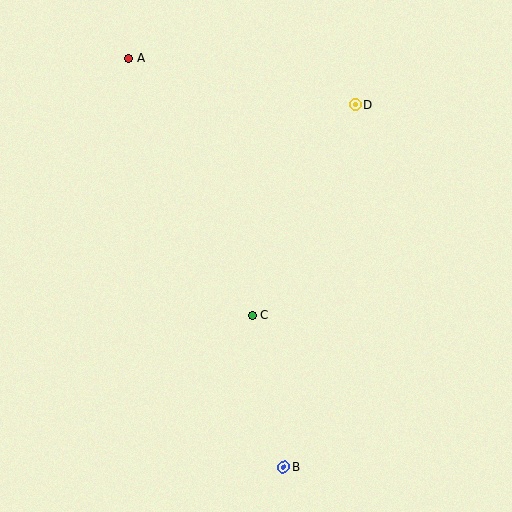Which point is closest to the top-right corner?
Point D is closest to the top-right corner.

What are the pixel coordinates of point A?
Point A is at (129, 59).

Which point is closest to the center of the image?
Point C at (252, 315) is closest to the center.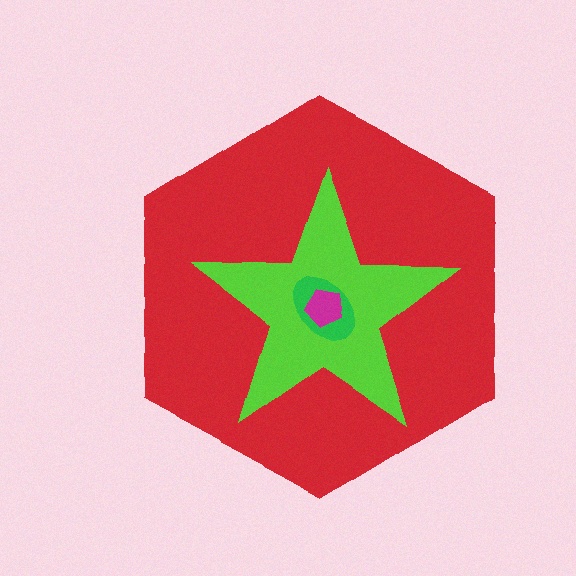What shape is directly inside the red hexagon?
The lime star.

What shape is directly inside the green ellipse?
The magenta pentagon.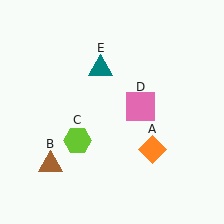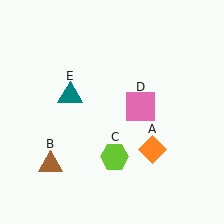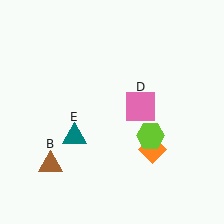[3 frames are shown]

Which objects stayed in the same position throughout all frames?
Orange diamond (object A) and brown triangle (object B) and pink square (object D) remained stationary.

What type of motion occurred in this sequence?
The lime hexagon (object C), teal triangle (object E) rotated counterclockwise around the center of the scene.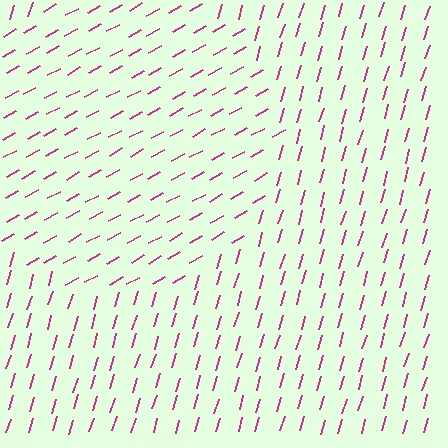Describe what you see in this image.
The image is filled with small magenta line segments. A circle region in the image has lines oriented differently from the surrounding lines, creating a visible texture boundary.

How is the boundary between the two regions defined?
The boundary is defined purely by a change in line orientation (approximately 45 degrees difference). All lines are the same color and thickness.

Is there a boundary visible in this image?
Yes, there is a texture boundary formed by a change in line orientation.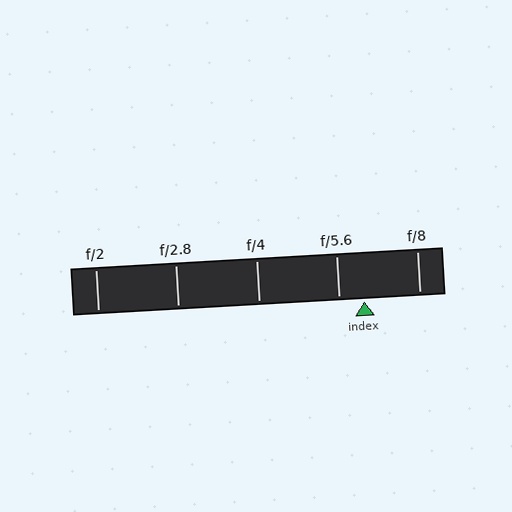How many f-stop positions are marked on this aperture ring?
There are 5 f-stop positions marked.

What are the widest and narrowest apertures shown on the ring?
The widest aperture shown is f/2 and the narrowest is f/8.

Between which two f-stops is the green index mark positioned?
The index mark is between f/5.6 and f/8.